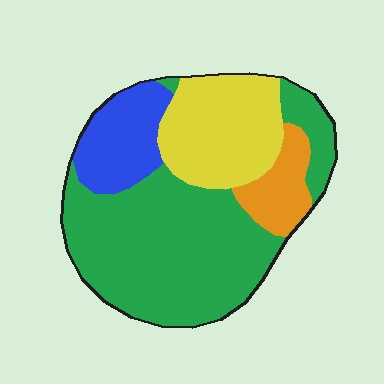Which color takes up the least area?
Orange, at roughly 10%.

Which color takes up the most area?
Green, at roughly 55%.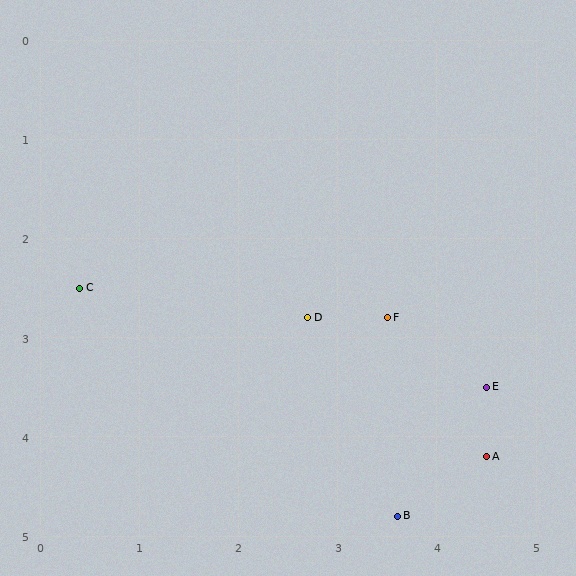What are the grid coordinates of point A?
Point A is at approximately (4.5, 4.2).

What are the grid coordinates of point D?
Point D is at approximately (2.7, 2.8).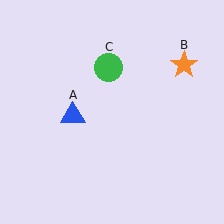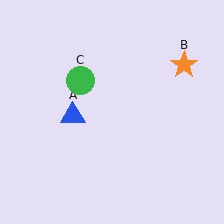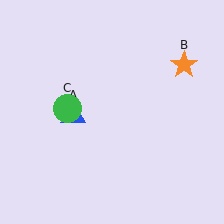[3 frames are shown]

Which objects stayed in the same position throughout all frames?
Blue triangle (object A) and orange star (object B) remained stationary.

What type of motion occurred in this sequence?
The green circle (object C) rotated counterclockwise around the center of the scene.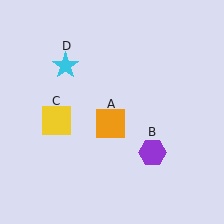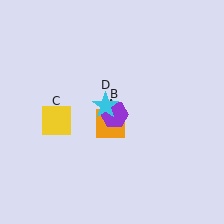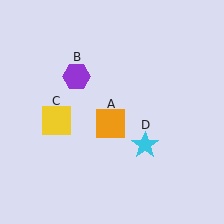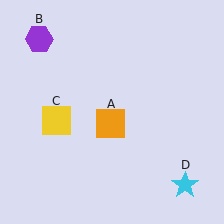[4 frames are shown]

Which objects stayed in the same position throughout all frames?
Orange square (object A) and yellow square (object C) remained stationary.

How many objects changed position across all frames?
2 objects changed position: purple hexagon (object B), cyan star (object D).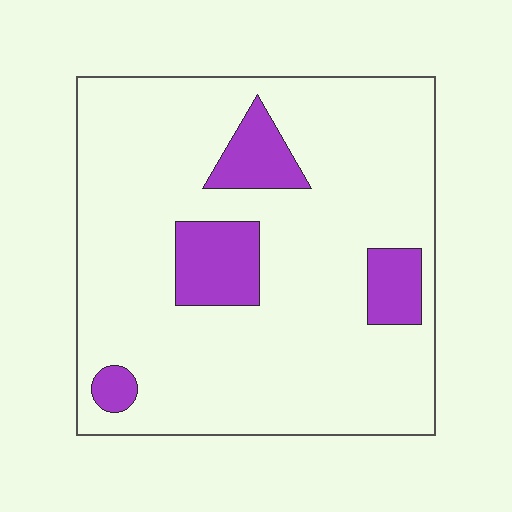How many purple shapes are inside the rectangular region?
4.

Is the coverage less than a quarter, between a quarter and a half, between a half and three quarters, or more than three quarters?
Less than a quarter.